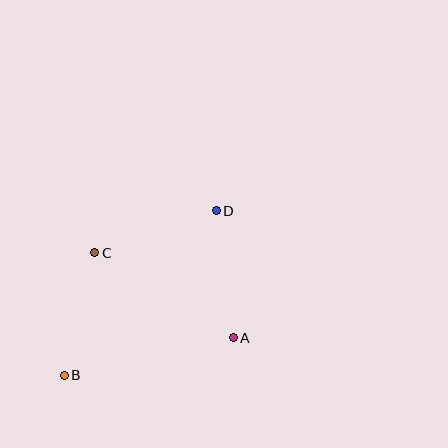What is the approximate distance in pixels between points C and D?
The distance between C and D is approximately 128 pixels.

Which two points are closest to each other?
Points B and C are closest to each other.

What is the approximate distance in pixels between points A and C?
The distance between A and C is approximately 162 pixels.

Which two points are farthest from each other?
Points B and D are farthest from each other.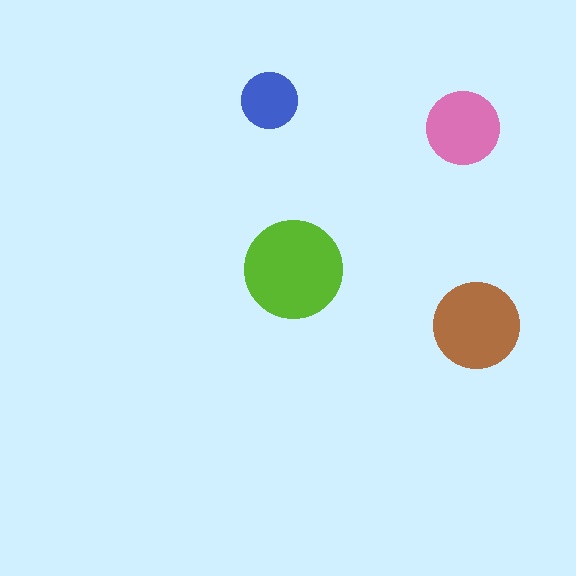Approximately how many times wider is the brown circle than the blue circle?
About 1.5 times wider.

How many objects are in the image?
There are 4 objects in the image.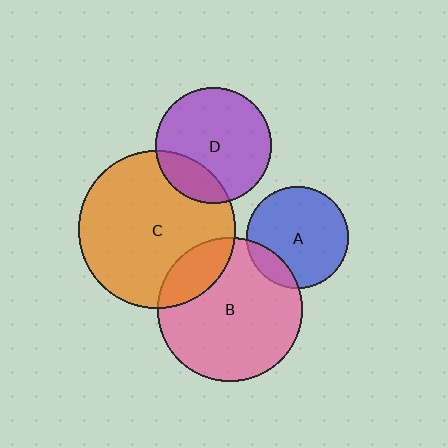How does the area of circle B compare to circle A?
Approximately 2.0 times.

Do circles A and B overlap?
Yes.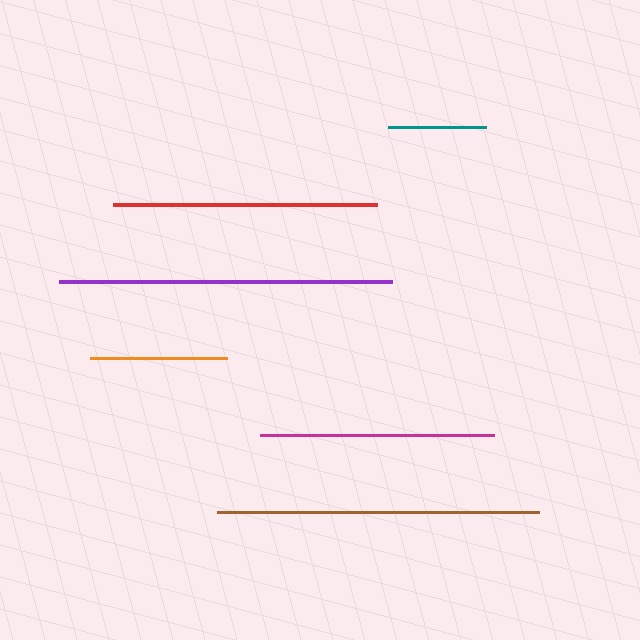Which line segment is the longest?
The purple line is the longest at approximately 333 pixels.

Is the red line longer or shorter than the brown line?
The brown line is longer than the red line.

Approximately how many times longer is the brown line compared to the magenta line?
The brown line is approximately 1.4 times the length of the magenta line.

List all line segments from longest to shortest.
From longest to shortest: purple, brown, red, magenta, orange, teal.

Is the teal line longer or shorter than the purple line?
The purple line is longer than the teal line.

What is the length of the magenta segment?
The magenta segment is approximately 234 pixels long.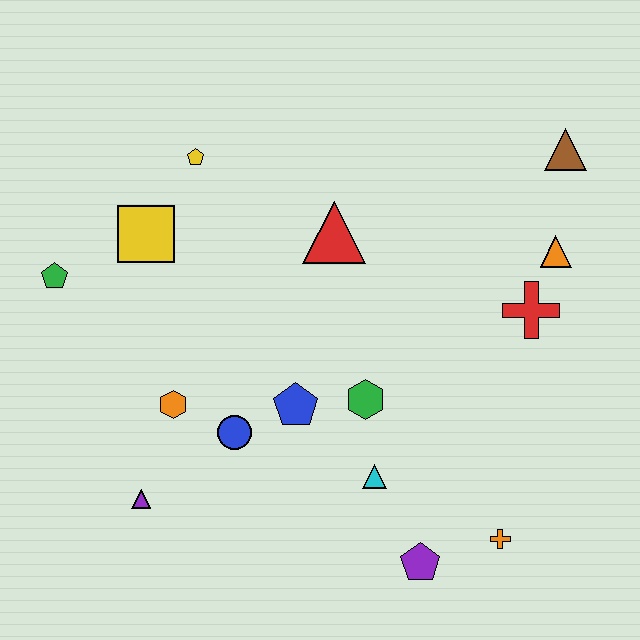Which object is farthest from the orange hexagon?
The brown triangle is farthest from the orange hexagon.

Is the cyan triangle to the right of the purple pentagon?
No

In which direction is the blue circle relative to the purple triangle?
The blue circle is to the right of the purple triangle.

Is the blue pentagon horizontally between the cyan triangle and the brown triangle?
No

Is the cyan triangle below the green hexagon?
Yes